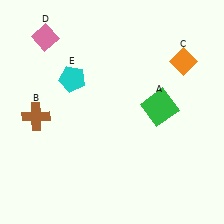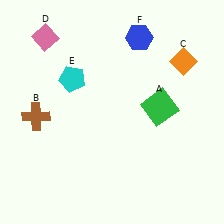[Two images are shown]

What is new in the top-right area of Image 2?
A blue hexagon (F) was added in the top-right area of Image 2.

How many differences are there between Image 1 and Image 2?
There is 1 difference between the two images.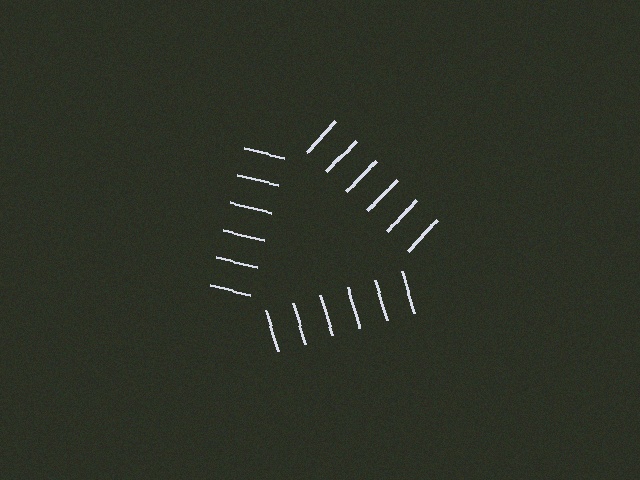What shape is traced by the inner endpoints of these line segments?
An illusory triangle — the line segments terminate on its edges but no continuous stroke is drawn.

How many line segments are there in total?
18 — 6 along each of the 3 edges.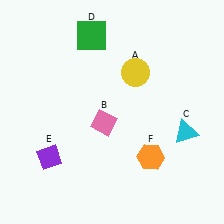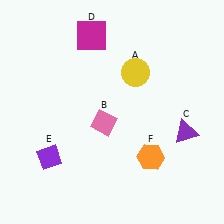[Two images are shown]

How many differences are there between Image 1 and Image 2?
There are 2 differences between the two images.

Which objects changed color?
C changed from cyan to purple. D changed from green to magenta.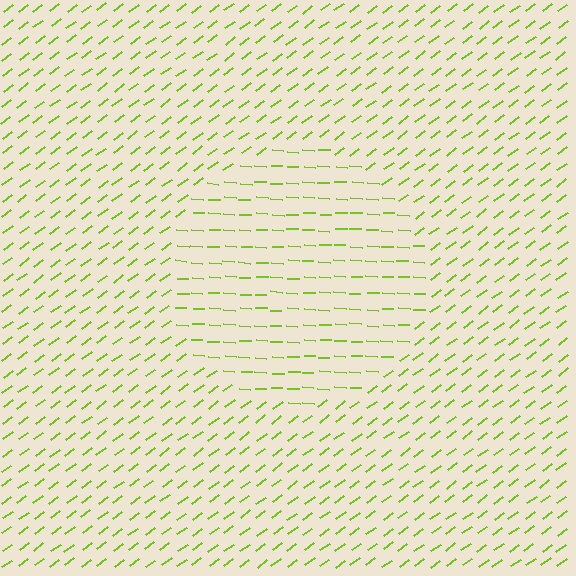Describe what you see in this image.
The image is filled with small lime line segments. A circle region in the image has lines oriented differently from the surrounding lines, creating a visible texture boundary.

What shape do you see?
I see a circle.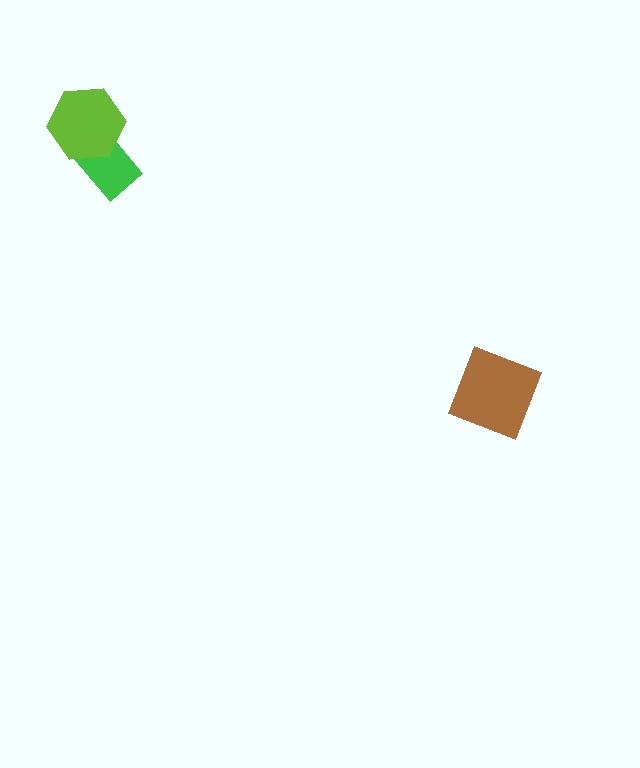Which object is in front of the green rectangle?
The lime hexagon is in front of the green rectangle.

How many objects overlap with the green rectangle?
1 object overlaps with the green rectangle.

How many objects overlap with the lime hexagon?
1 object overlaps with the lime hexagon.